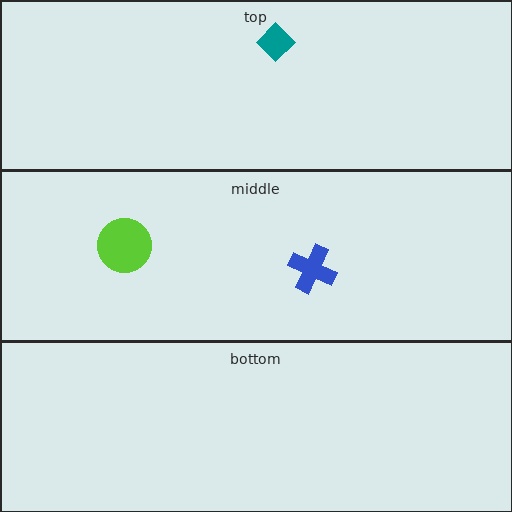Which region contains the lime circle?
The middle region.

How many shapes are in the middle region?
2.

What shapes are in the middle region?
The blue cross, the lime circle.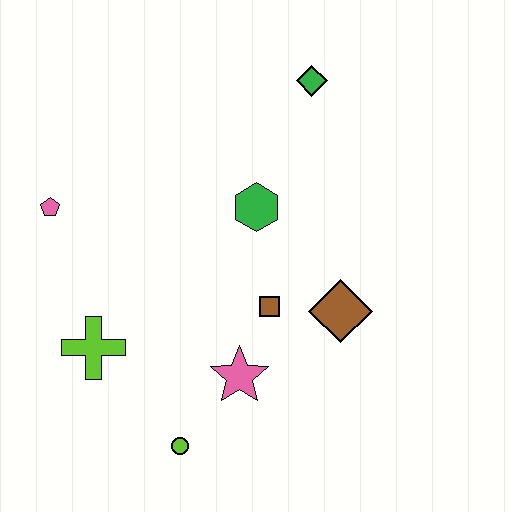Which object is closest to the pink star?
The brown square is closest to the pink star.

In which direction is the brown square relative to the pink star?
The brown square is above the pink star.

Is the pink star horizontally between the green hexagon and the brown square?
No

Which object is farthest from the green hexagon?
The lime circle is farthest from the green hexagon.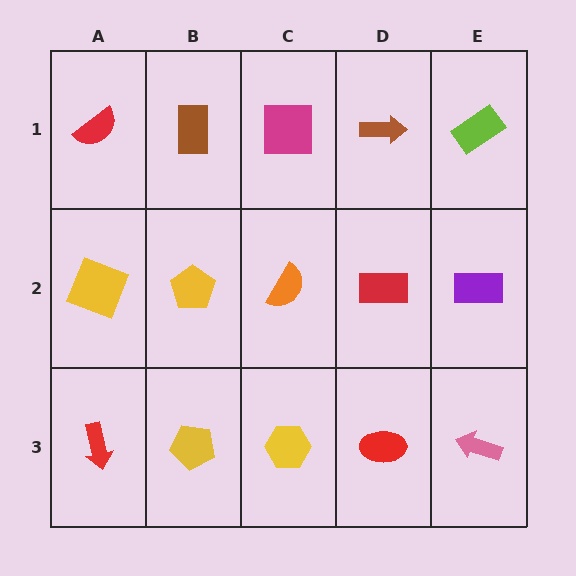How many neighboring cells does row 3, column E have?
2.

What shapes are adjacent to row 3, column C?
An orange semicircle (row 2, column C), a yellow pentagon (row 3, column B), a red ellipse (row 3, column D).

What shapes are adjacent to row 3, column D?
A red rectangle (row 2, column D), a yellow hexagon (row 3, column C), a pink arrow (row 3, column E).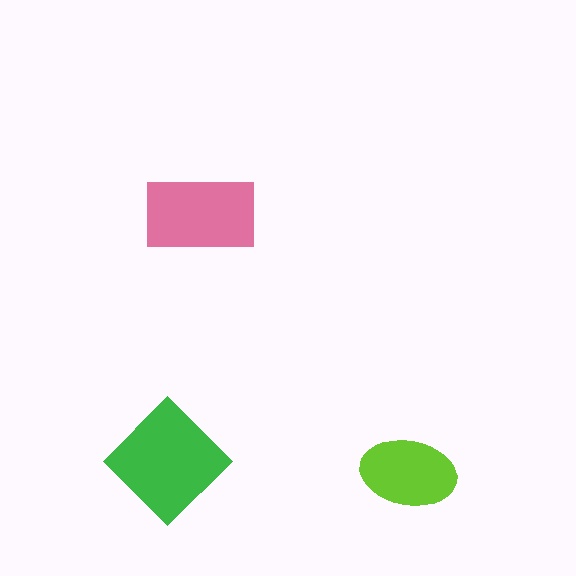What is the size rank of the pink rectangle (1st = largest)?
2nd.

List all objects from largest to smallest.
The green diamond, the pink rectangle, the lime ellipse.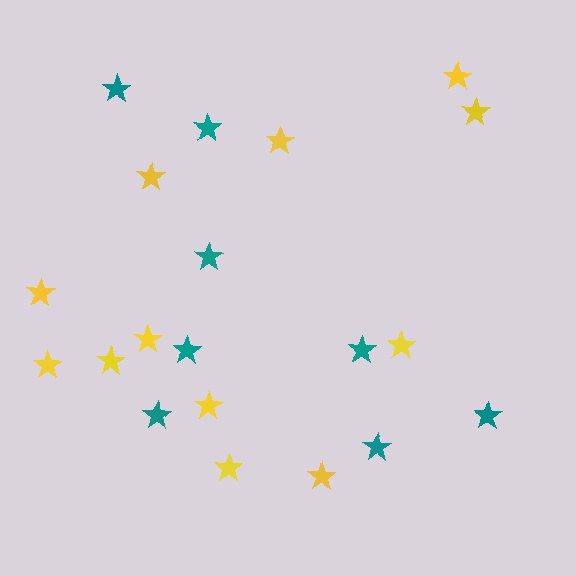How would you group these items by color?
There are 2 groups: one group of teal stars (8) and one group of yellow stars (12).